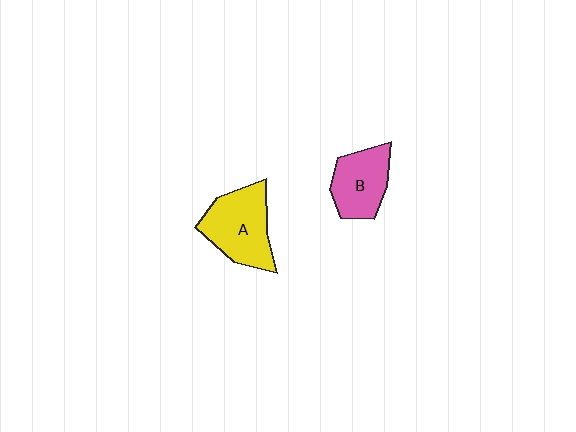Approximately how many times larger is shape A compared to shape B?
Approximately 1.3 times.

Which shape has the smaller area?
Shape B (pink).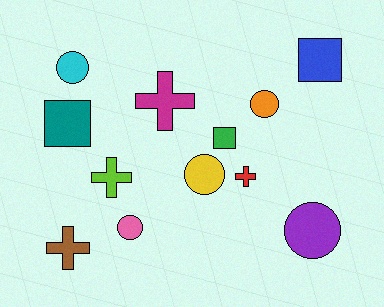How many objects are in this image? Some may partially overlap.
There are 12 objects.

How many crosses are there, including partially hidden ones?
There are 4 crosses.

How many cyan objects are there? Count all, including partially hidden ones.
There is 1 cyan object.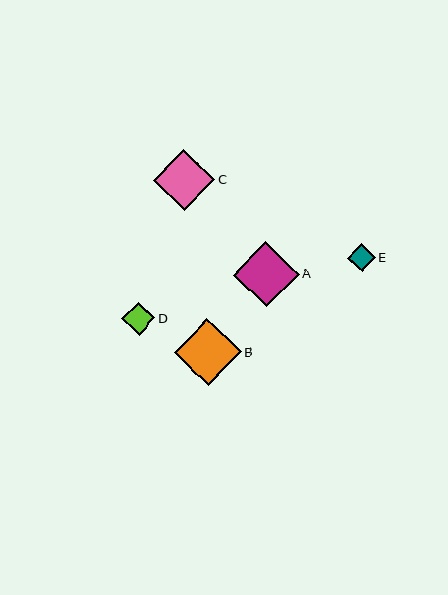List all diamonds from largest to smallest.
From largest to smallest: B, A, C, D, E.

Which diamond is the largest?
Diamond B is the largest with a size of approximately 67 pixels.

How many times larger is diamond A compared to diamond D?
Diamond A is approximately 2.0 times the size of diamond D.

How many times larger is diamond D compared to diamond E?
Diamond D is approximately 1.2 times the size of diamond E.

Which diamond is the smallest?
Diamond E is the smallest with a size of approximately 28 pixels.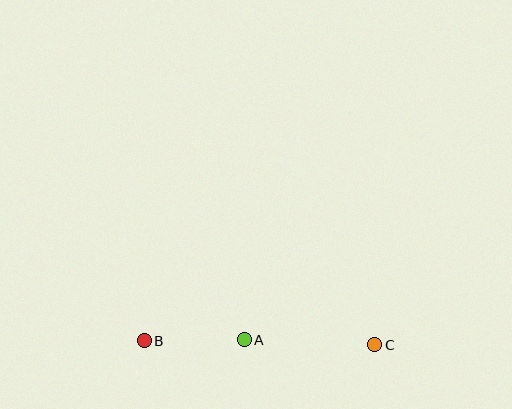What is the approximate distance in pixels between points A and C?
The distance between A and C is approximately 130 pixels.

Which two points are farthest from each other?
Points B and C are farthest from each other.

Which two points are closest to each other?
Points A and B are closest to each other.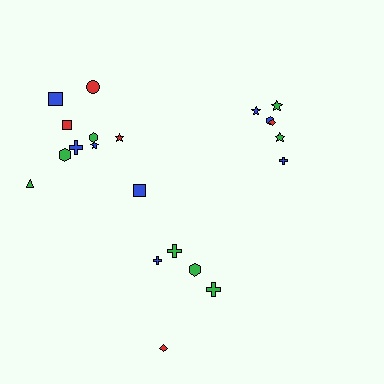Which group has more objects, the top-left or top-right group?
The top-left group.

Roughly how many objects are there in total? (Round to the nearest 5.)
Roughly 20 objects in total.